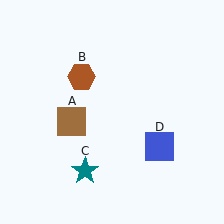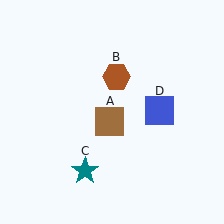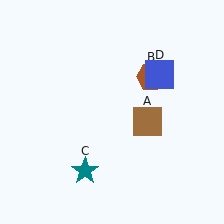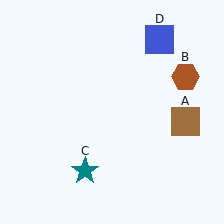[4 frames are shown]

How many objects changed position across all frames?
3 objects changed position: brown square (object A), brown hexagon (object B), blue square (object D).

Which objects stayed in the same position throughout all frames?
Teal star (object C) remained stationary.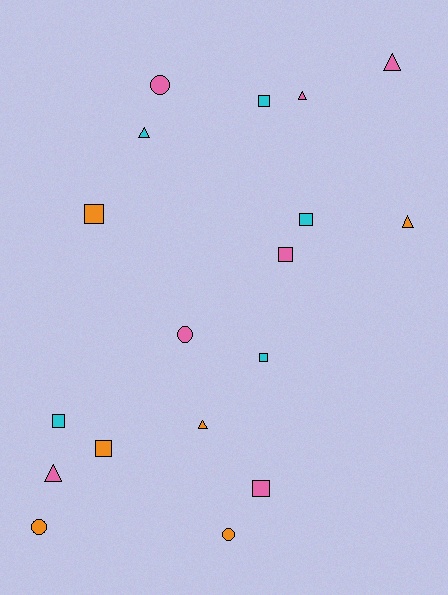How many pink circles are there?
There are 2 pink circles.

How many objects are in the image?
There are 18 objects.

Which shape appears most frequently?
Square, with 8 objects.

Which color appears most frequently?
Pink, with 7 objects.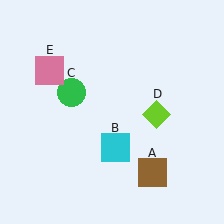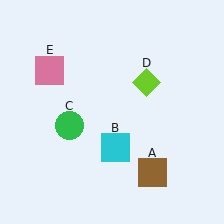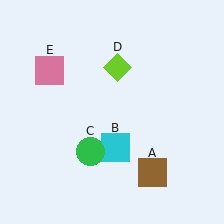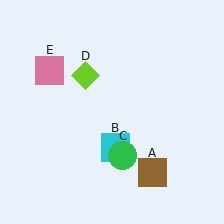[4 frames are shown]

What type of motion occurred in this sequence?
The green circle (object C), lime diamond (object D) rotated counterclockwise around the center of the scene.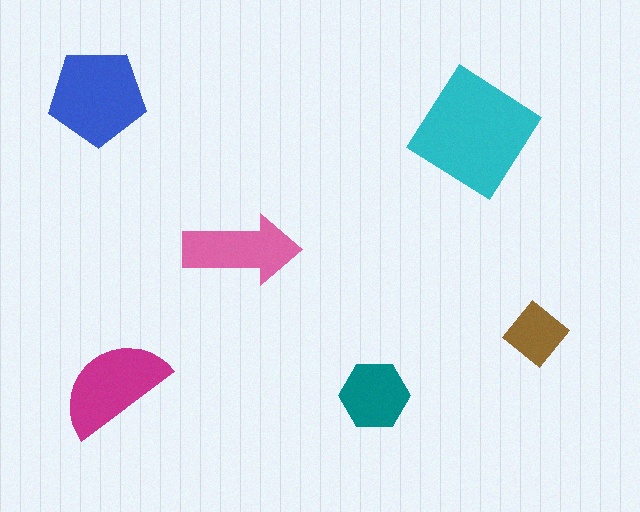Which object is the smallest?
The brown diamond.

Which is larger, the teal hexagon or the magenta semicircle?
The magenta semicircle.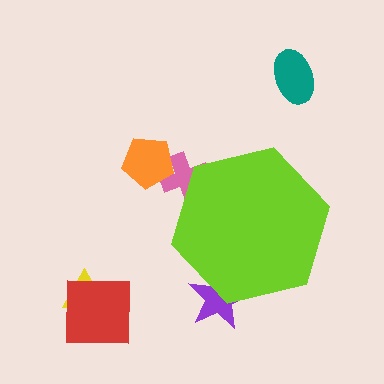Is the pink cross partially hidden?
Yes, the pink cross is partially hidden behind the lime hexagon.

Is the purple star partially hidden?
Yes, the purple star is partially hidden behind the lime hexagon.